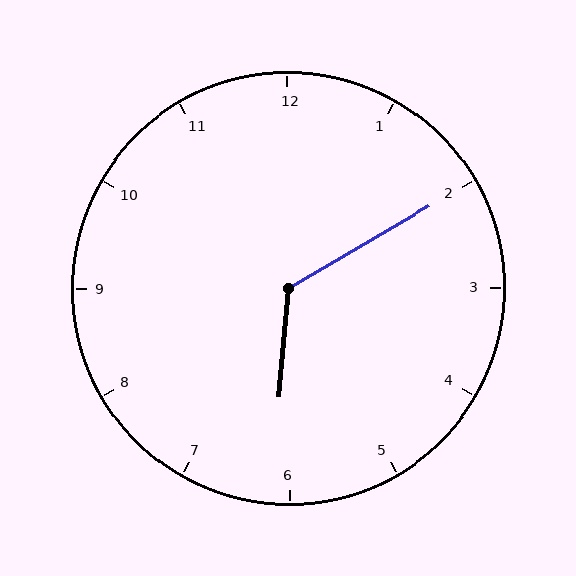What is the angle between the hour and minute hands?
Approximately 125 degrees.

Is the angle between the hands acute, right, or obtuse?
It is obtuse.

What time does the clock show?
6:10.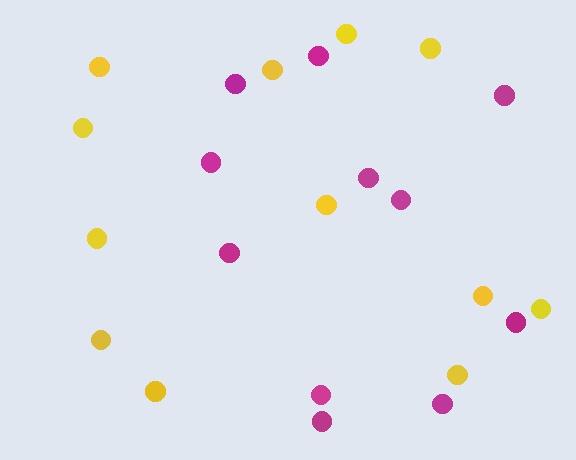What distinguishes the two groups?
There are 2 groups: one group of yellow circles (12) and one group of magenta circles (11).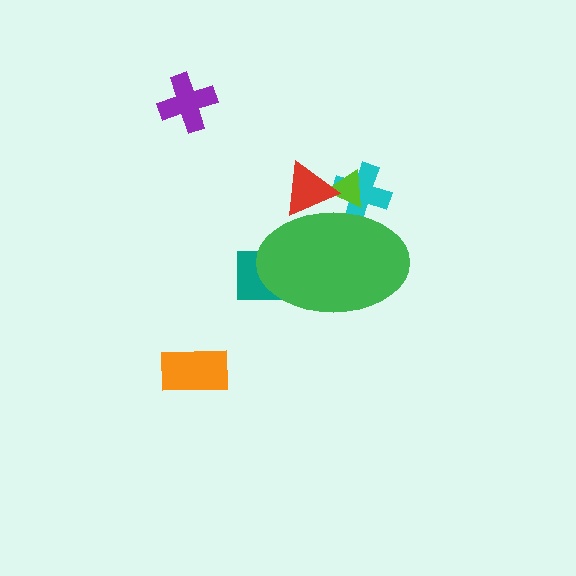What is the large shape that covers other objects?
A green ellipse.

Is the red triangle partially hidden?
Yes, the red triangle is partially hidden behind the green ellipse.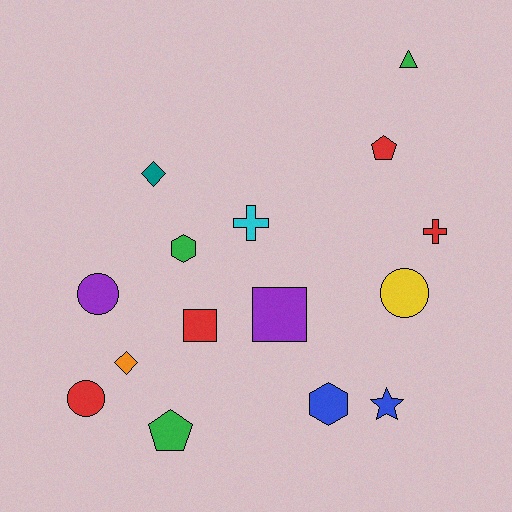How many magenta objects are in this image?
There are no magenta objects.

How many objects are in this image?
There are 15 objects.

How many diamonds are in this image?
There are 2 diamonds.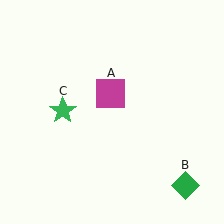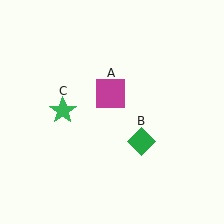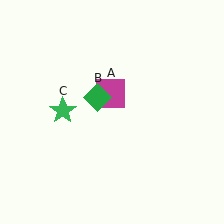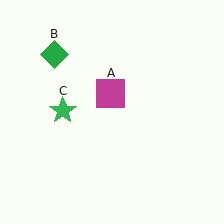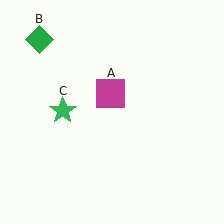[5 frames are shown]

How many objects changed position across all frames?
1 object changed position: green diamond (object B).